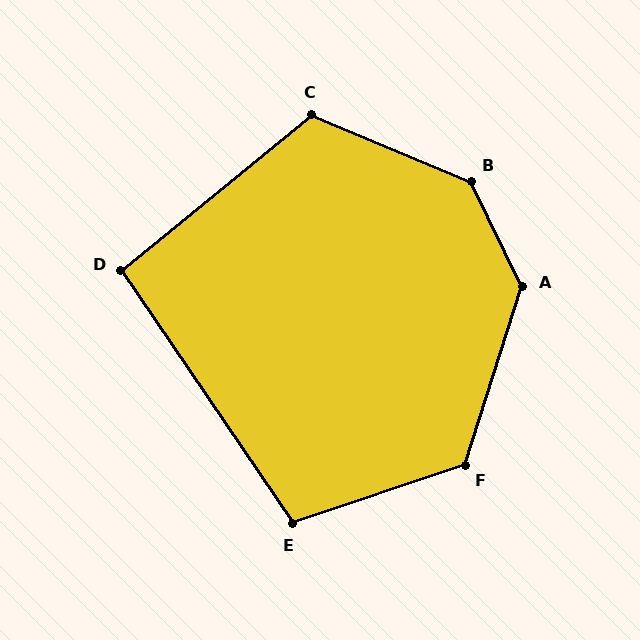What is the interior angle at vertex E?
Approximately 105 degrees (obtuse).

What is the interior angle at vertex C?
Approximately 118 degrees (obtuse).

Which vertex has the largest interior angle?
B, at approximately 139 degrees.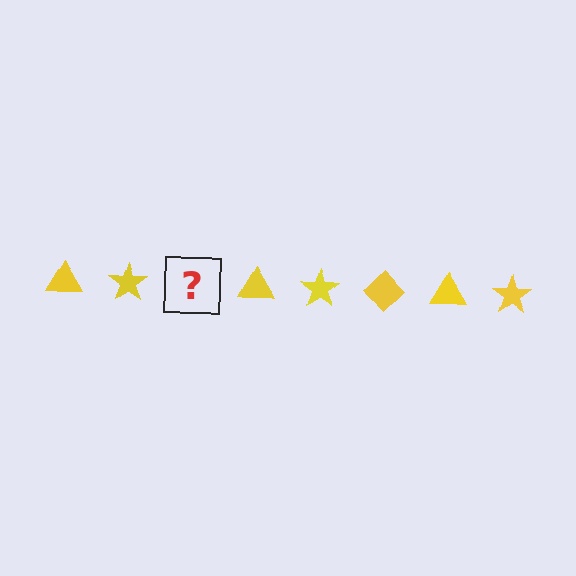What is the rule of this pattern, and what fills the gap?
The rule is that the pattern cycles through triangle, star, diamond shapes in yellow. The gap should be filled with a yellow diamond.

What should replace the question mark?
The question mark should be replaced with a yellow diamond.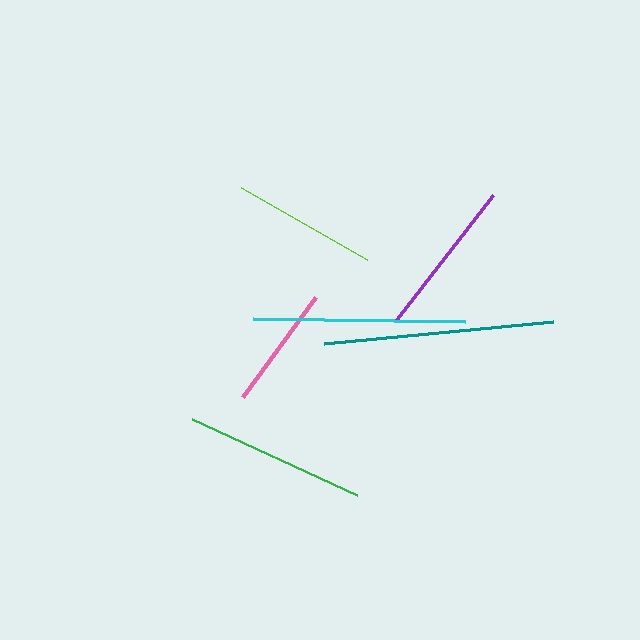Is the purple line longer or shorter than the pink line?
The purple line is longer than the pink line.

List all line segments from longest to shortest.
From longest to shortest: teal, cyan, green, purple, lime, pink.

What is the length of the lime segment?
The lime segment is approximately 145 pixels long.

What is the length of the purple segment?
The purple segment is approximately 158 pixels long.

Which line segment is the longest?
The teal line is the longest at approximately 230 pixels.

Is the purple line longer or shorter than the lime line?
The purple line is longer than the lime line.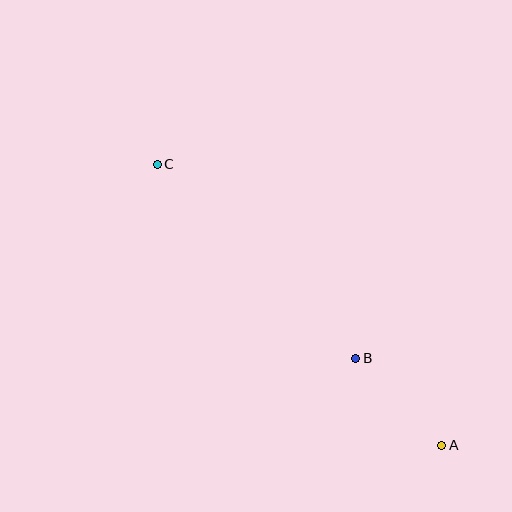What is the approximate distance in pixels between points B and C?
The distance between B and C is approximately 278 pixels.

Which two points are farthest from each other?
Points A and C are farthest from each other.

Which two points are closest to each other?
Points A and B are closest to each other.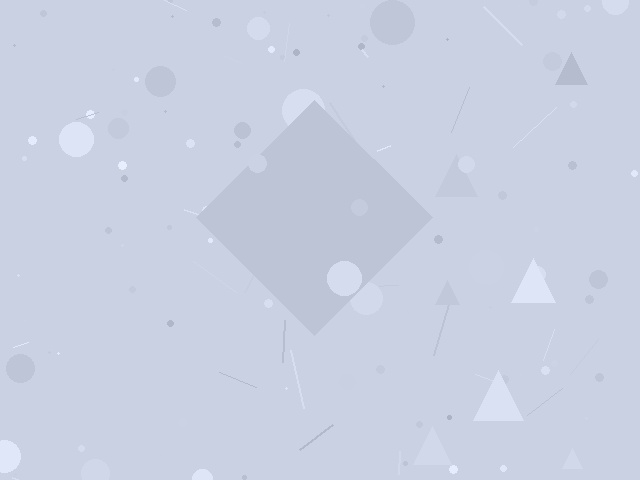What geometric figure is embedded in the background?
A diamond is embedded in the background.